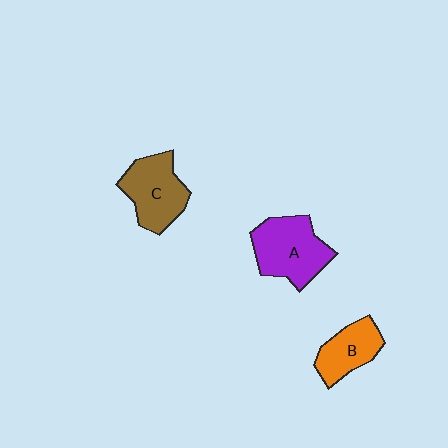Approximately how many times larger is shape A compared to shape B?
Approximately 1.5 times.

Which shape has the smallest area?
Shape B (orange).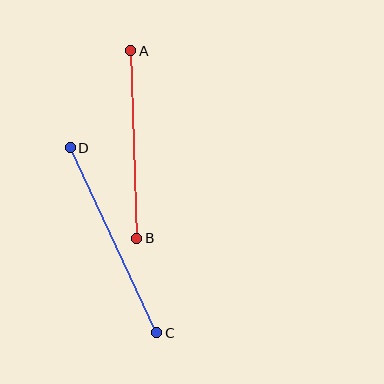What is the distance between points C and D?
The distance is approximately 204 pixels.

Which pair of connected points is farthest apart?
Points C and D are farthest apart.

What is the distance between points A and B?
The distance is approximately 188 pixels.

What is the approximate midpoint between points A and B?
The midpoint is at approximately (134, 144) pixels.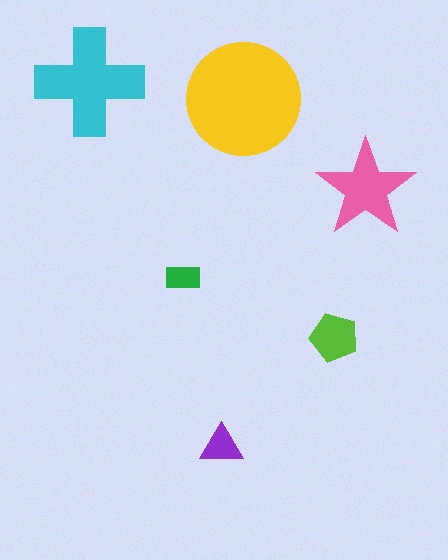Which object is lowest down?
The purple triangle is bottommost.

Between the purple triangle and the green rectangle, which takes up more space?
The purple triangle.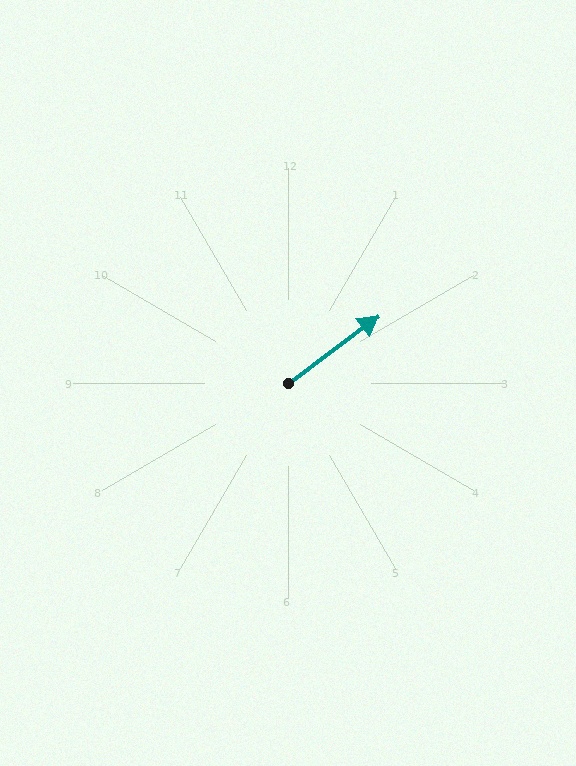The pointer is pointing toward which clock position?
Roughly 2 o'clock.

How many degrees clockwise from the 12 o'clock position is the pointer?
Approximately 53 degrees.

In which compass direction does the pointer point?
Northeast.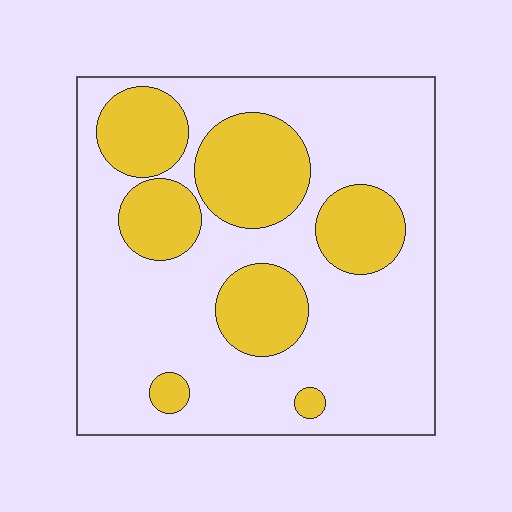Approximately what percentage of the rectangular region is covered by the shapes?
Approximately 30%.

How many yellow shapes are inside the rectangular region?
7.